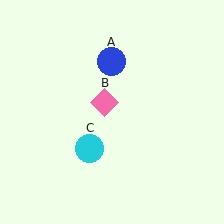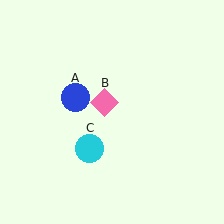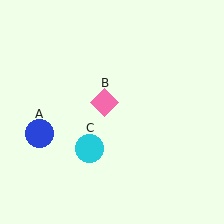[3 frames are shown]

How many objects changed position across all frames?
1 object changed position: blue circle (object A).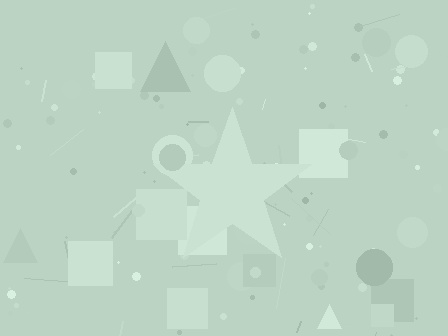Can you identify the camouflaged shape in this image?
The camouflaged shape is a star.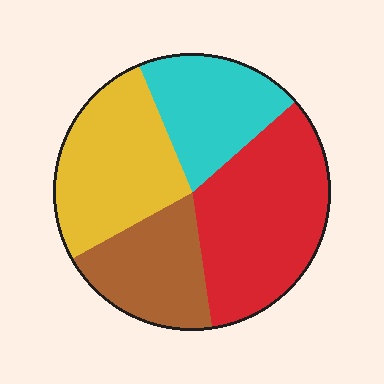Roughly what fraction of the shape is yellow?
Yellow covers 27% of the shape.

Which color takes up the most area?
Red, at roughly 35%.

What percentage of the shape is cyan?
Cyan takes up about one fifth (1/5) of the shape.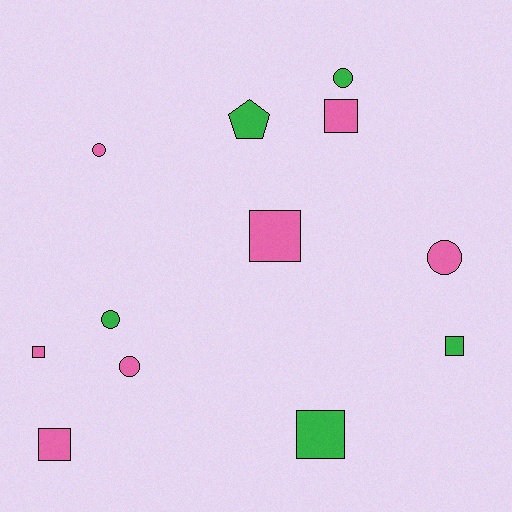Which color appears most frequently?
Pink, with 7 objects.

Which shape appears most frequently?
Square, with 6 objects.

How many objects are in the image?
There are 12 objects.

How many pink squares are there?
There are 4 pink squares.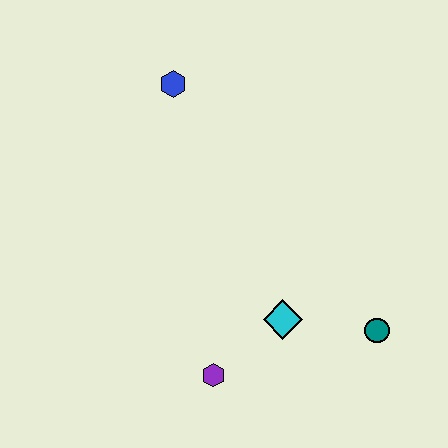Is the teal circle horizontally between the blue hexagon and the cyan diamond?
No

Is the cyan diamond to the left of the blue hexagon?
No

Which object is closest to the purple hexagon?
The cyan diamond is closest to the purple hexagon.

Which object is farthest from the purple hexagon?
The blue hexagon is farthest from the purple hexagon.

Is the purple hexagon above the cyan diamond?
No